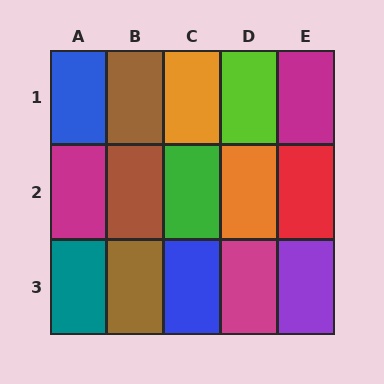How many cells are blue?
2 cells are blue.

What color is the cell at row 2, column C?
Green.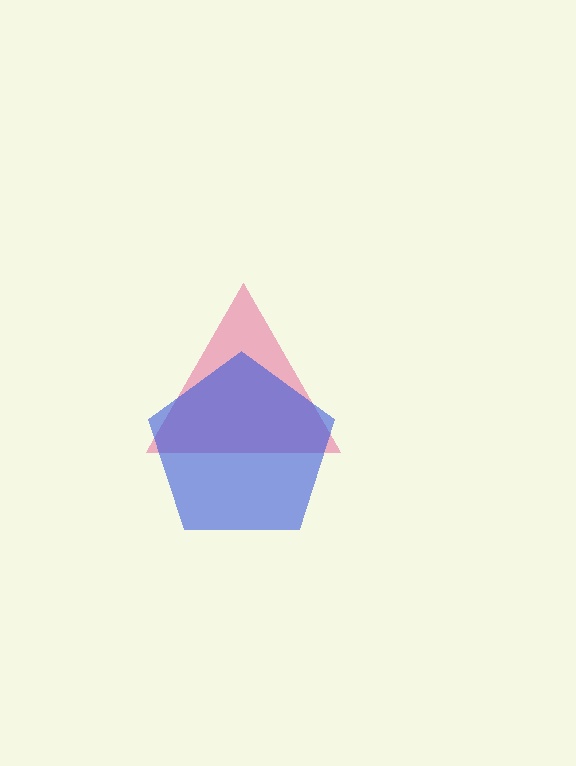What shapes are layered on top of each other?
The layered shapes are: a pink triangle, a blue pentagon.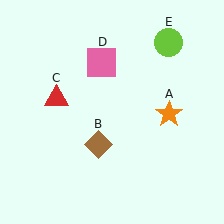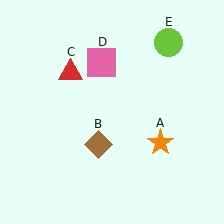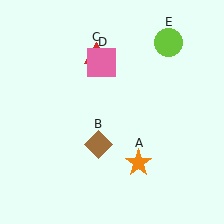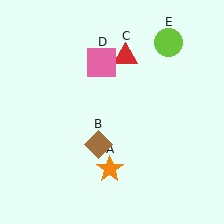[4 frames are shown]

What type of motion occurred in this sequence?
The orange star (object A), red triangle (object C) rotated clockwise around the center of the scene.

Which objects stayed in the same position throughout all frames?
Brown diamond (object B) and pink square (object D) and lime circle (object E) remained stationary.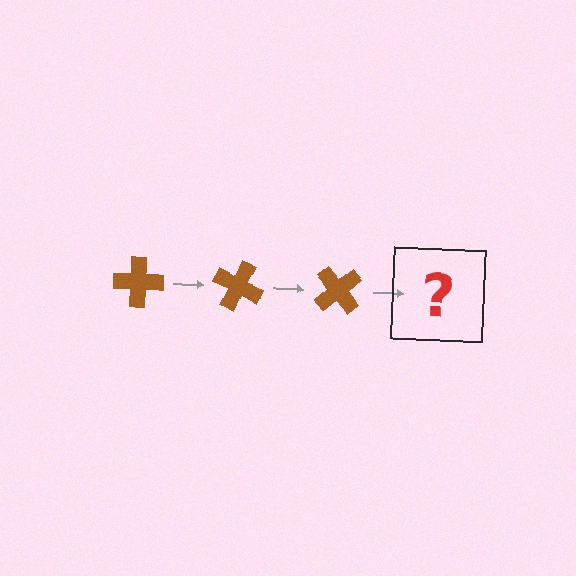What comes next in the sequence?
The next element should be a brown cross rotated 75 degrees.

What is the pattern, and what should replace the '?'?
The pattern is that the cross rotates 25 degrees each step. The '?' should be a brown cross rotated 75 degrees.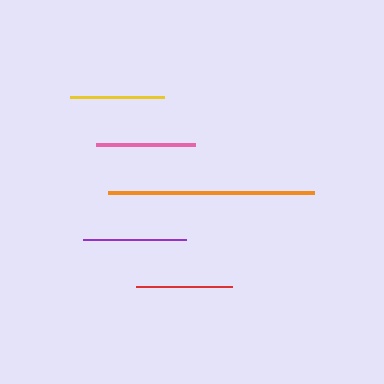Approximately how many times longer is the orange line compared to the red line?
The orange line is approximately 2.2 times the length of the red line.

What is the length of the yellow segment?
The yellow segment is approximately 94 pixels long.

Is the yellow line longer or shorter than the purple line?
The purple line is longer than the yellow line.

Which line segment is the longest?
The orange line is the longest at approximately 206 pixels.